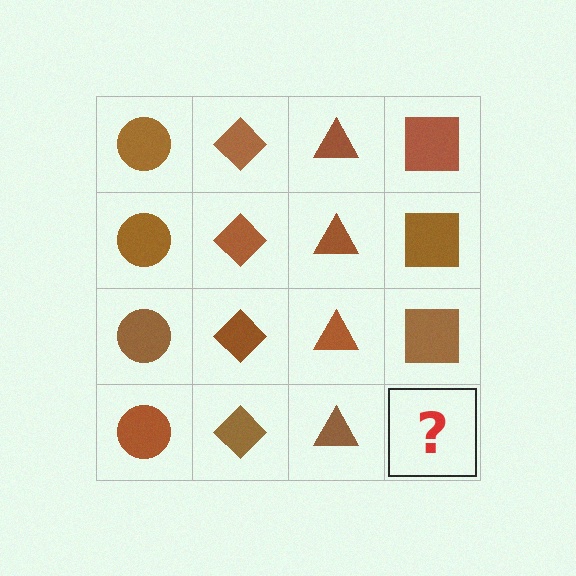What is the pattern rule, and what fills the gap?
The rule is that each column has a consistent shape. The gap should be filled with a brown square.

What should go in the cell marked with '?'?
The missing cell should contain a brown square.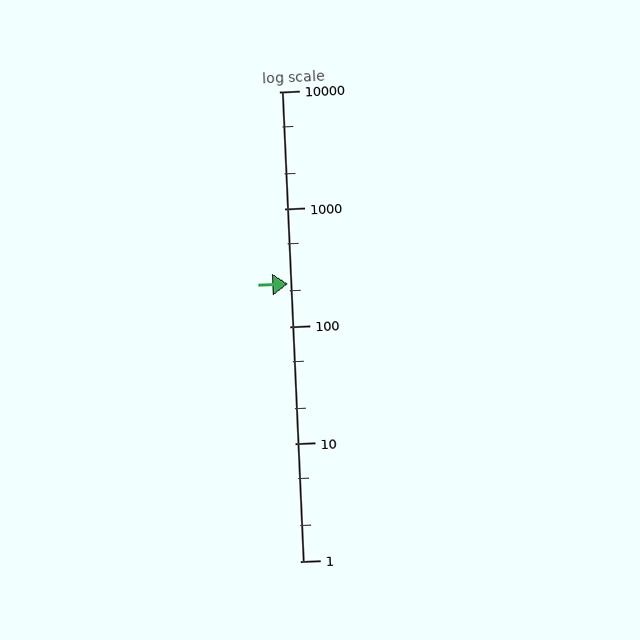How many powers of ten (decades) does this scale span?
The scale spans 4 decades, from 1 to 10000.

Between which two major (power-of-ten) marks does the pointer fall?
The pointer is between 100 and 1000.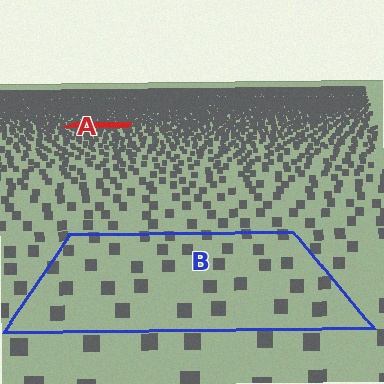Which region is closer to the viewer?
Region B is closer. The texture elements there are larger and more spread out.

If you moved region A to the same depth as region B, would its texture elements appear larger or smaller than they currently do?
They would appear larger. At a closer depth, the same texture elements are projected at a bigger on-screen size.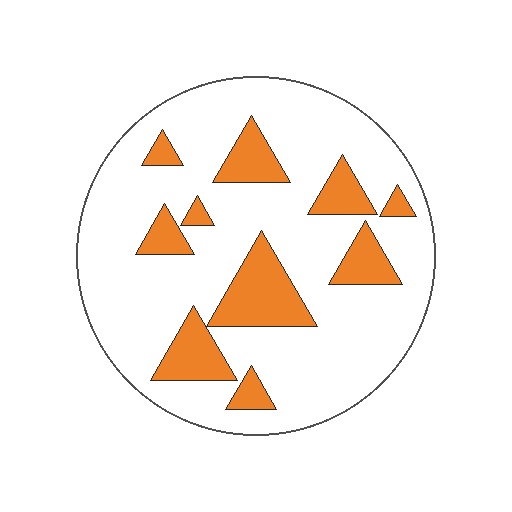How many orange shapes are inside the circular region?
10.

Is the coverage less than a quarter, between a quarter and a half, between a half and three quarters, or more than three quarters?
Less than a quarter.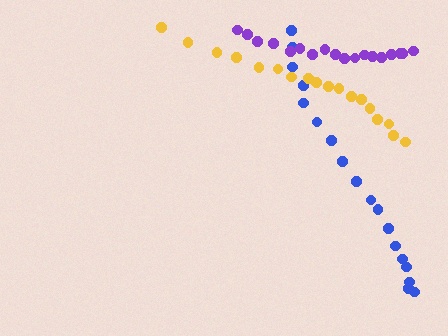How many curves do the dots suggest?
There are 3 distinct paths.